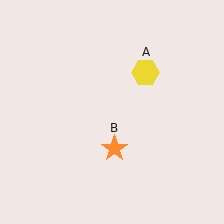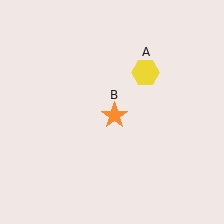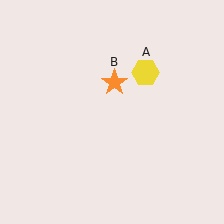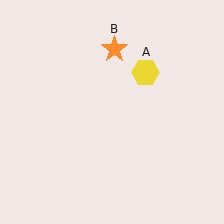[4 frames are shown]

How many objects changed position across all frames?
1 object changed position: orange star (object B).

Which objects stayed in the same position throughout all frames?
Yellow hexagon (object A) remained stationary.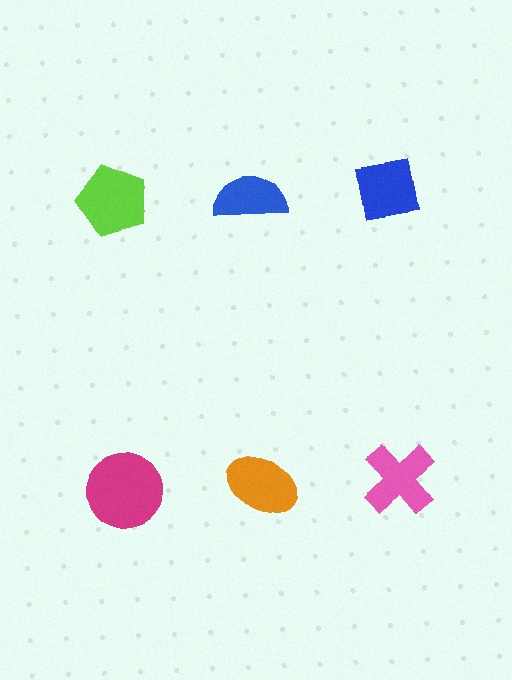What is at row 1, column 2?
A blue semicircle.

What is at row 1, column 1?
A lime pentagon.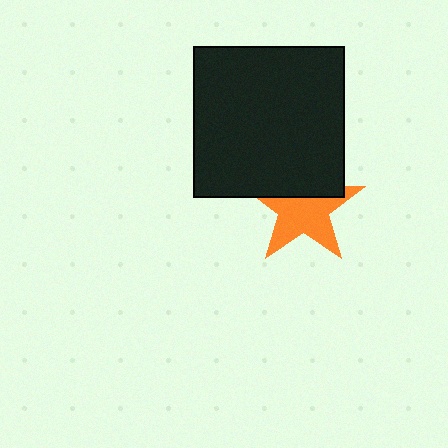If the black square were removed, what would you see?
You would see the complete orange star.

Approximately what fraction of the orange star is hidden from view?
Roughly 37% of the orange star is hidden behind the black square.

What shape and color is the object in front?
The object in front is a black square.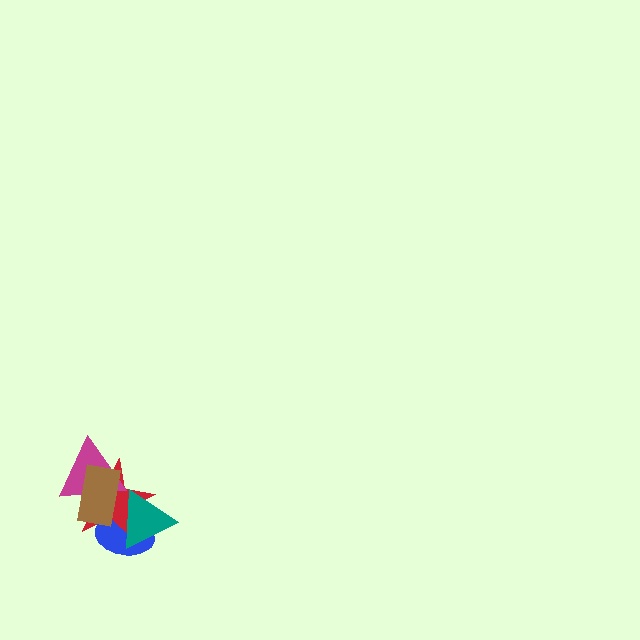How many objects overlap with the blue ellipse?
3 objects overlap with the blue ellipse.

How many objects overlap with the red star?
4 objects overlap with the red star.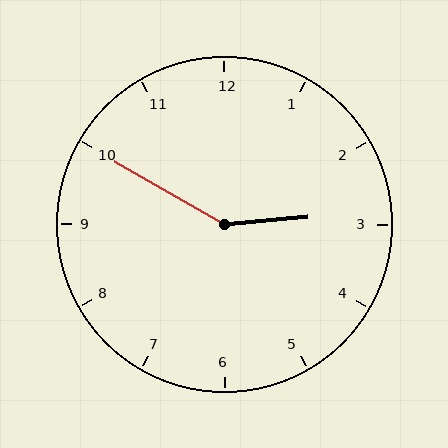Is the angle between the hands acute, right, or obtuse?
It is obtuse.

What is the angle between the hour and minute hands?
Approximately 145 degrees.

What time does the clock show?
2:50.